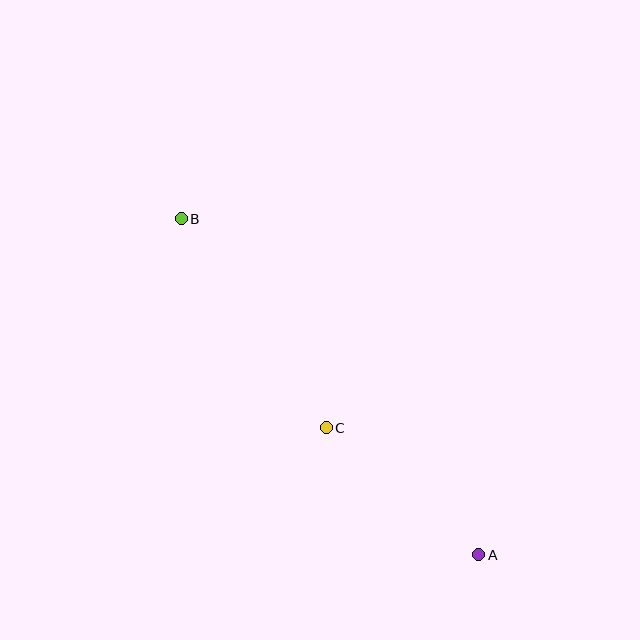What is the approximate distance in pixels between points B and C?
The distance between B and C is approximately 254 pixels.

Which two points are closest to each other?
Points A and C are closest to each other.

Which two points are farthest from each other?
Points A and B are farthest from each other.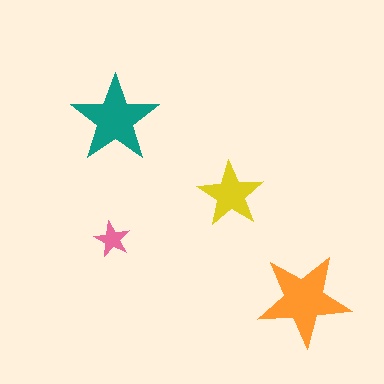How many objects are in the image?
There are 4 objects in the image.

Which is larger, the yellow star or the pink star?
The yellow one.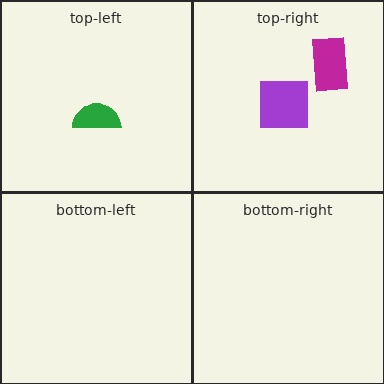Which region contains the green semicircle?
The top-left region.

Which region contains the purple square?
The top-right region.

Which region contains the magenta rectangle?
The top-right region.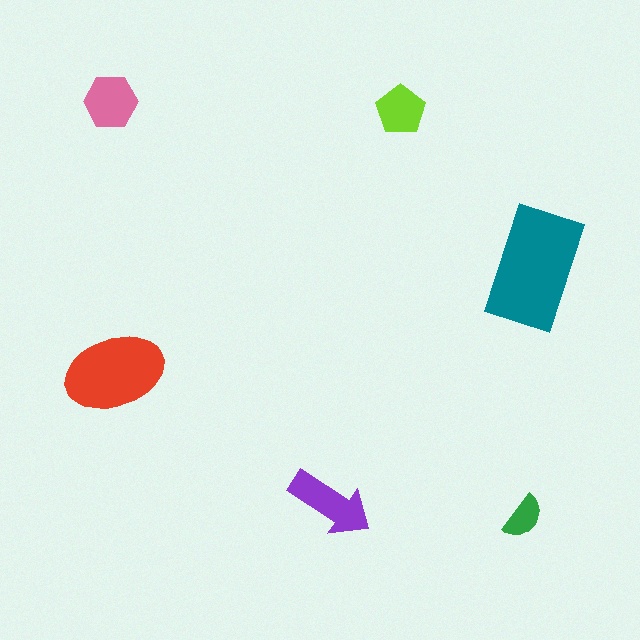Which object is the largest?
The teal rectangle.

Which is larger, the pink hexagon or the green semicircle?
The pink hexagon.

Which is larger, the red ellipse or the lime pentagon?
The red ellipse.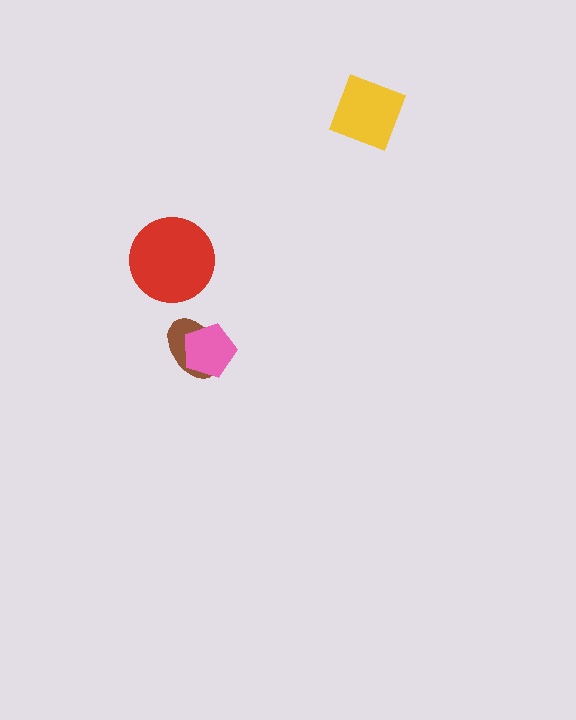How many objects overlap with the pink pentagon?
1 object overlaps with the pink pentagon.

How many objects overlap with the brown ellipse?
1 object overlaps with the brown ellipse.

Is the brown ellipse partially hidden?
Yes, it is partially covered by another shape.